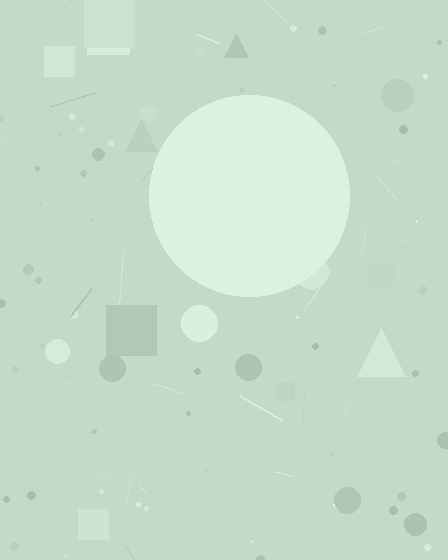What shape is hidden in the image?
A circle is hidden in the image.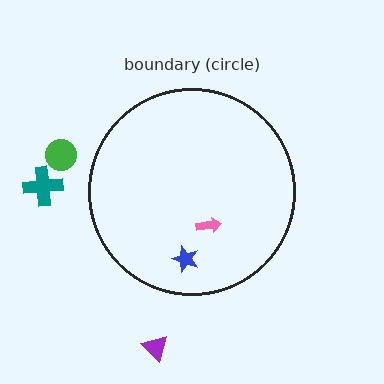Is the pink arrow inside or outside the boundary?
Inside.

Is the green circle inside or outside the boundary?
Outside.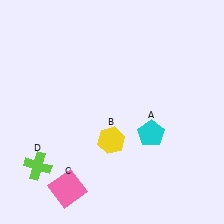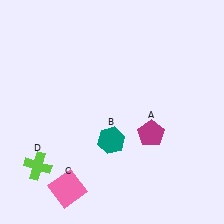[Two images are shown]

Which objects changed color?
A changed from cyan to magenta. B changed from yellow to teal.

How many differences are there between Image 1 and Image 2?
There are 2 differences between the two images.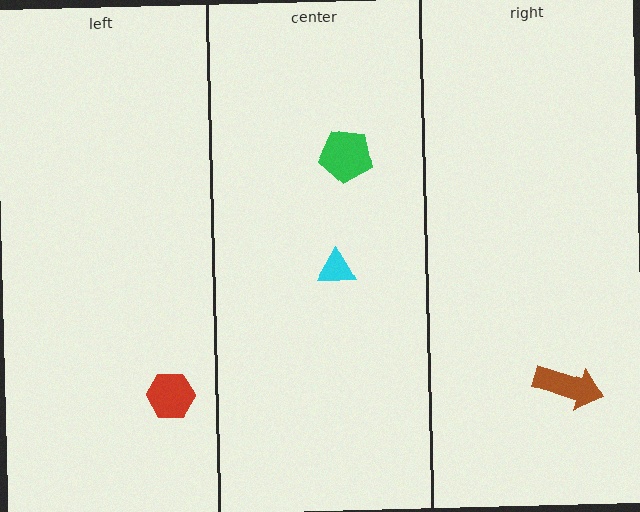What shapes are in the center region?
The green pentagon, the cyan triangle.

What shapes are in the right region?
The brown arrow.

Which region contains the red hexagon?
The left region.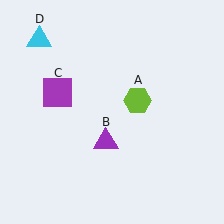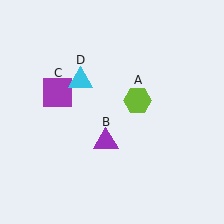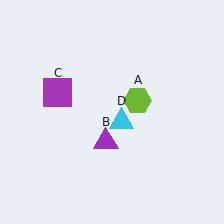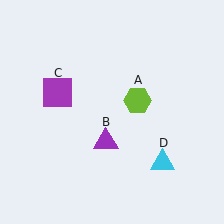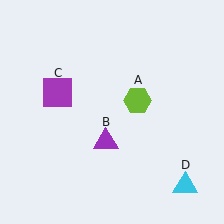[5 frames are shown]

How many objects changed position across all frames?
1 object changed position: cyan triangle (object D).